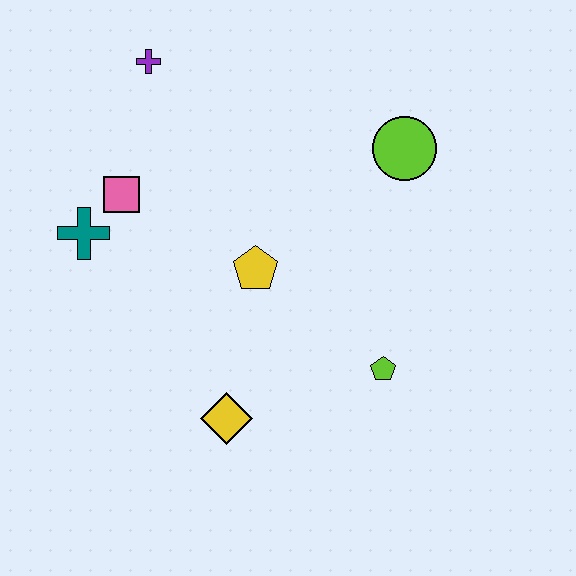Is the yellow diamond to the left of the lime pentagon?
Yes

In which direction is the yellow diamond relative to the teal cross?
The yellow diamond is below the teal cross.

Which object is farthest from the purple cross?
The lime pentagon is farthest from the purple cross.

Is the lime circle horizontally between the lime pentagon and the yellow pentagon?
No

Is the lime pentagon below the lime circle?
Yes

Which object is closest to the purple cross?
The pink square is closest to the purple cross.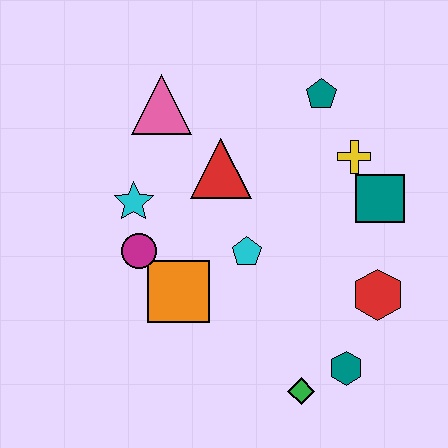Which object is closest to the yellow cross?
The teal square is closest to the yellow cross.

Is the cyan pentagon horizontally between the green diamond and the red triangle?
Yes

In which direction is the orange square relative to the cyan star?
The orange square is below the cyan star.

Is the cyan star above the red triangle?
No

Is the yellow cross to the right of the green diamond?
Yes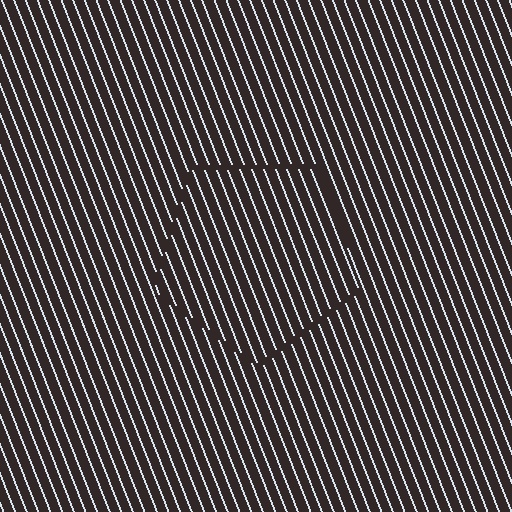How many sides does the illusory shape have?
5 sides — the line-ends trace a pentagon.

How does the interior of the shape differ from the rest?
The interior of the shape contains the same grating, shifted by half a period — the contour is defined by the phase discontinuity where line-ends from the inner and outer gratings abut.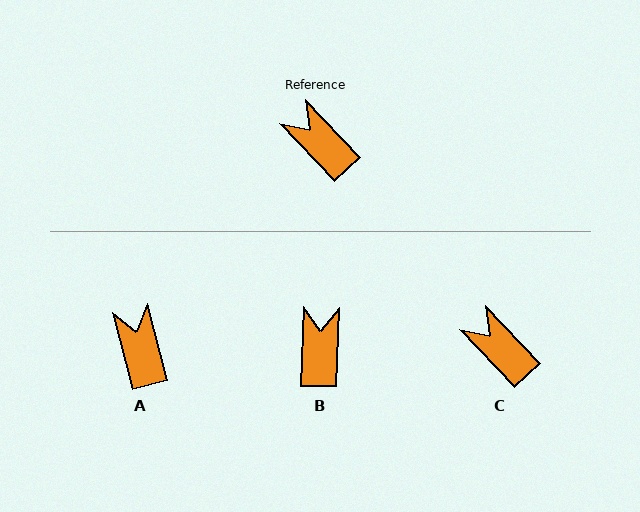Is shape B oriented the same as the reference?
No, it is off by about 45 degrees.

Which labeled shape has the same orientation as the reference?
C.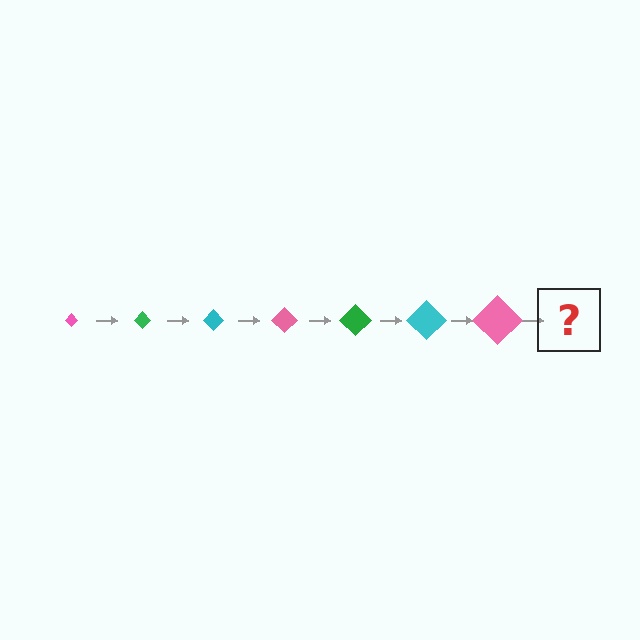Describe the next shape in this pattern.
It should be a green diamond, larger than the previous one.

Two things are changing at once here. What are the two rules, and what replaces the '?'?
The two rules are that the diamond grows larger each step and the color cycles through pink, green, and cyan. The '?' should be a green diamond, larger than the previous one.